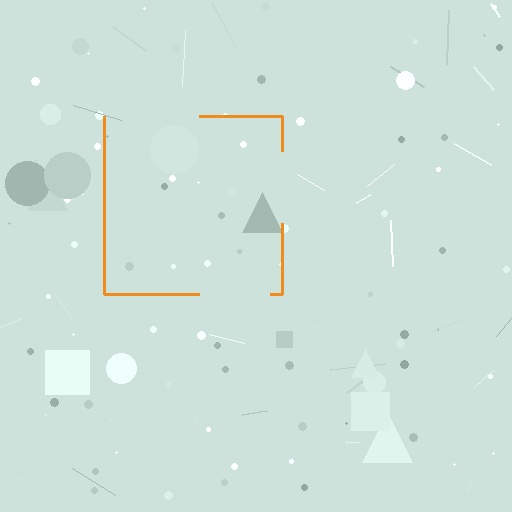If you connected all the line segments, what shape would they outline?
They would outline a square.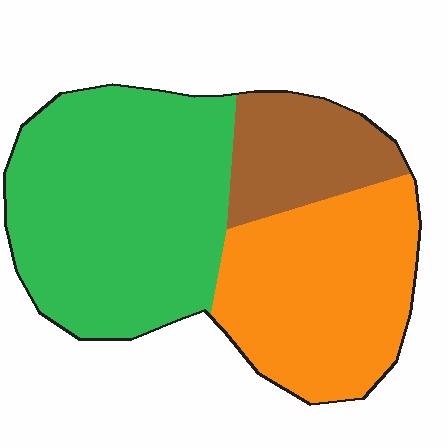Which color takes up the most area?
Green, at roughly 50%.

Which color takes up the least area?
Brown, at roughly 15%.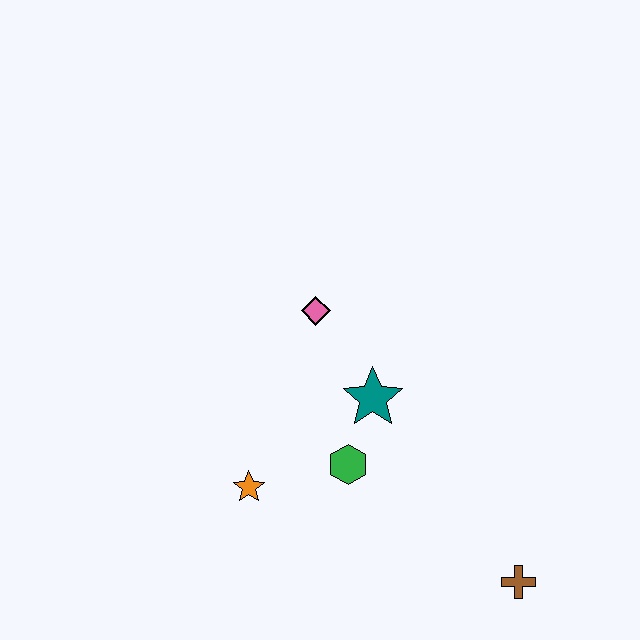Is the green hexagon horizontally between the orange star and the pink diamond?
No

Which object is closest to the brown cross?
The green hexagon is closest to the brown cross.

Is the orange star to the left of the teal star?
Yes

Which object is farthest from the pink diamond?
The brown cross is farthest from the pink diamond.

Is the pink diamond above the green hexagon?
Yes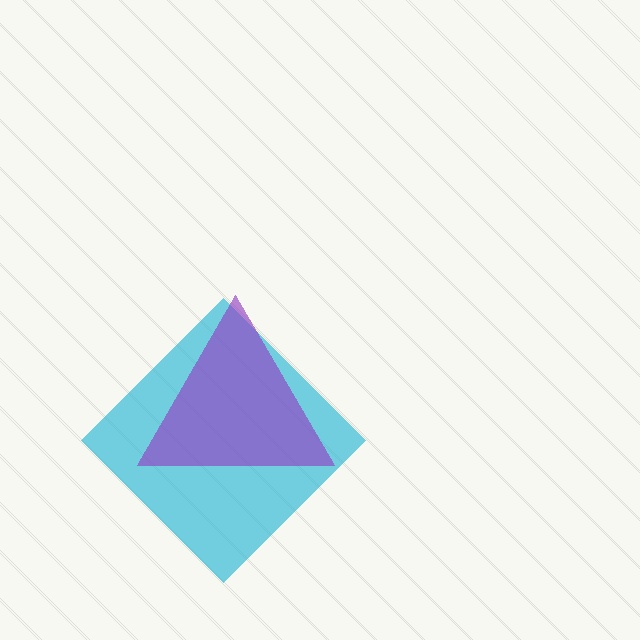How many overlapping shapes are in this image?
There are 2 overlapping shapes in the image.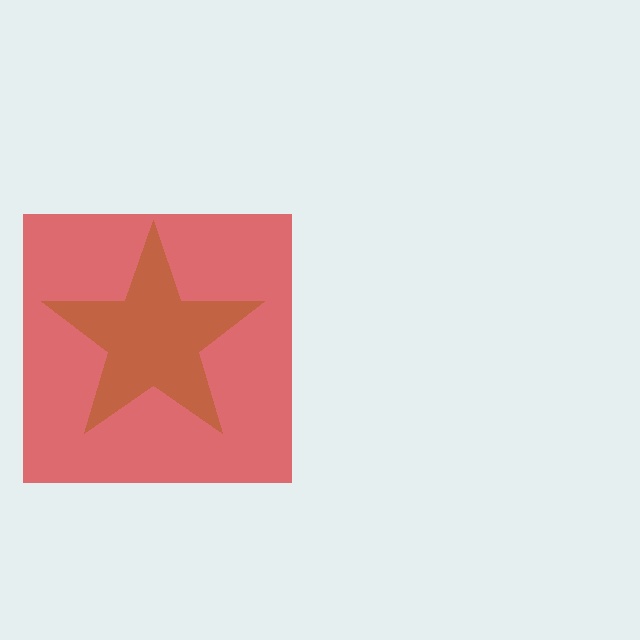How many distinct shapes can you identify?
There are 2 distinct shapes: a lime star, a red square.